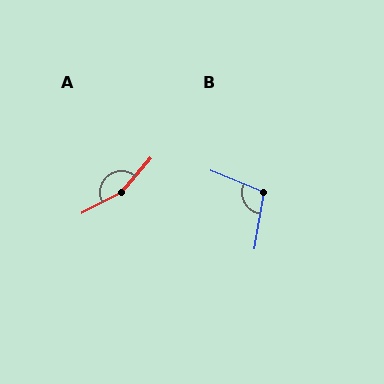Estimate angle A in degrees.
Approximately 158 degrees.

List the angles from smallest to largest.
B (103°), A (158°).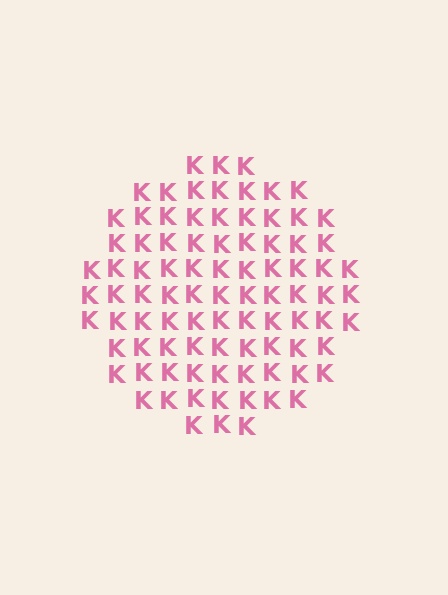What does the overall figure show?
The overall figure shows a circle.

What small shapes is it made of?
It is made of small letter K's.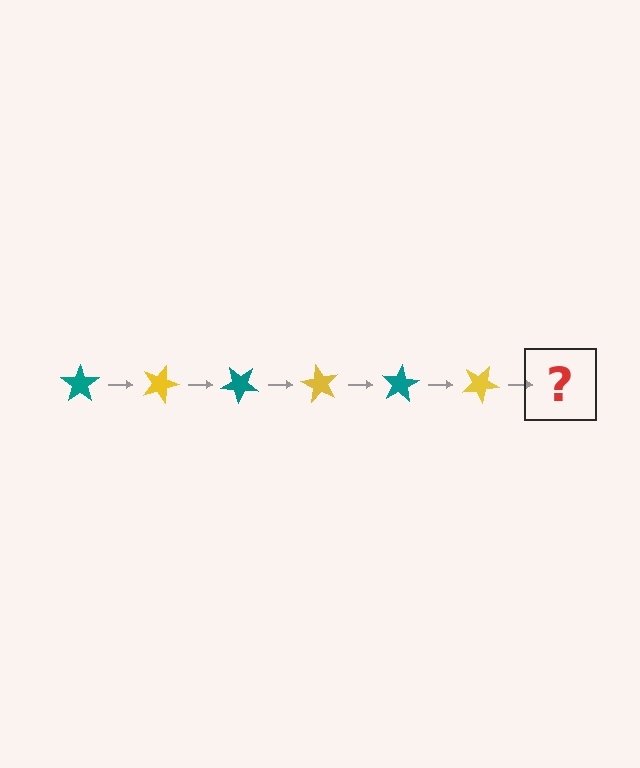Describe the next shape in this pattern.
It should be a teal star, rotated 120 degrees from the start.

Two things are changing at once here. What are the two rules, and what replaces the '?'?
The two rules are that it rotates 20 degrees each step and the color cycles through teal and yellow. The '?' should be a teal star, rotated 120 degrees from the start.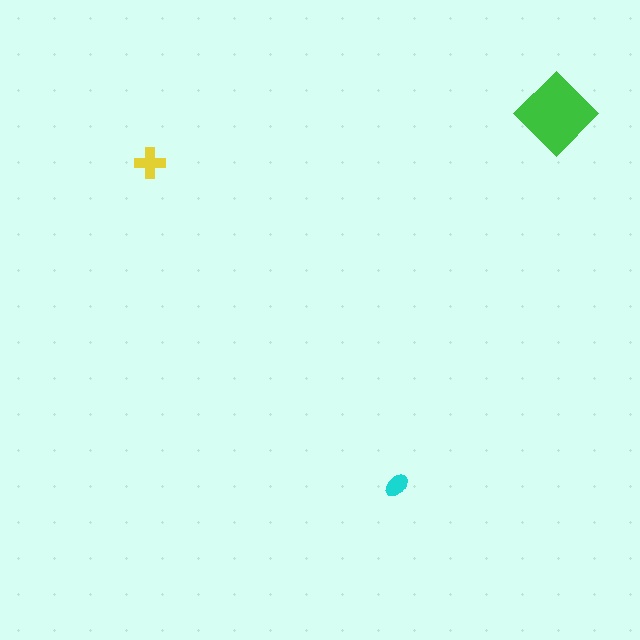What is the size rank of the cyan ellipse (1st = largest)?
3rd.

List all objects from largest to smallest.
The green diamond, the yellow cross, the cyan ellipse.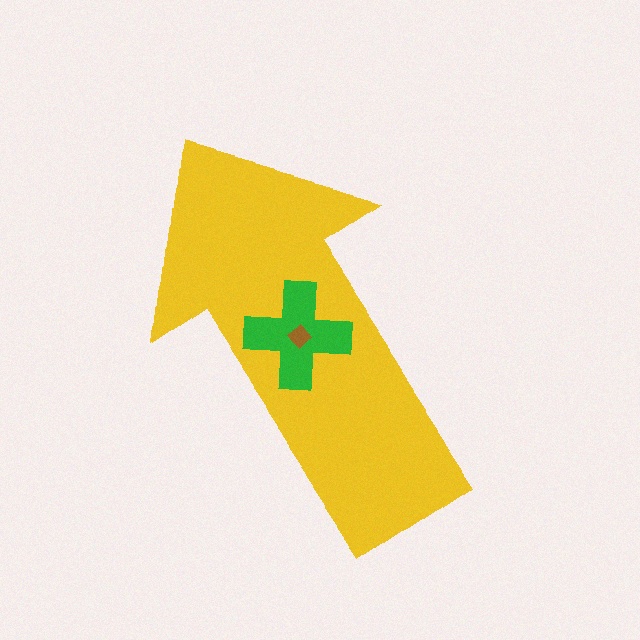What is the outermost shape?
The yellow arrow.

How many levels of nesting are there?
3.